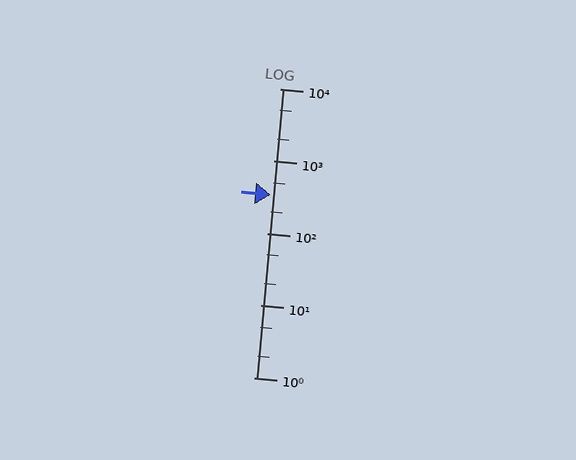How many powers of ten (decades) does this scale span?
The scale spans 4 decades, from 1 to 10000.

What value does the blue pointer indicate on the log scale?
The pointer indicates approximately 340.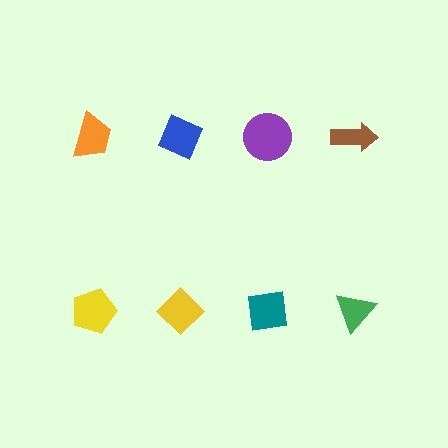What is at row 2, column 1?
A yellow pentagon.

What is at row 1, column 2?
A blue diamond.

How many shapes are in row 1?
4 shapes.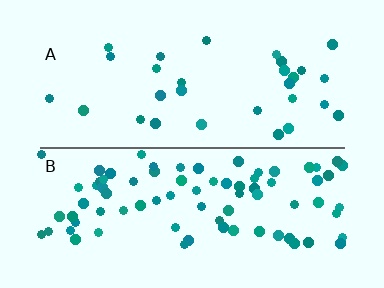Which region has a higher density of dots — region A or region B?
B (the bottom).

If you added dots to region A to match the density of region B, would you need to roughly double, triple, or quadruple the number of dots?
Approximately triple.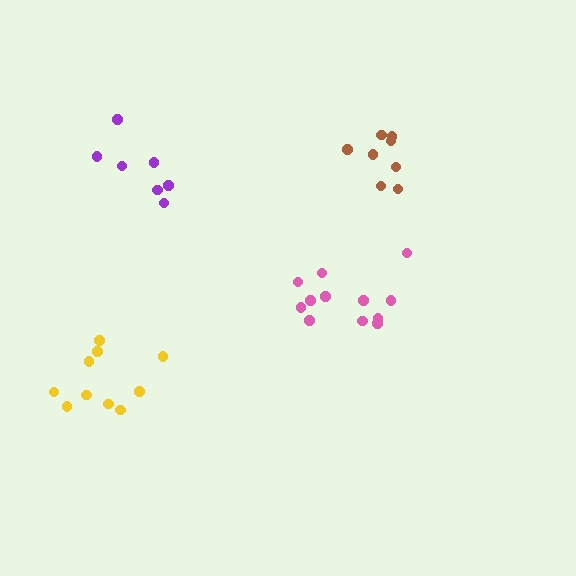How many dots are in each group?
Group 1: 10 dots, Group 2: 12 dots, Group 3: 8 dots, Group 4: 7 dots (37 total).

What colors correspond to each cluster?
The clusters are colored: yellow, pink, brown, purple.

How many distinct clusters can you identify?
There are 4 distinct clusters.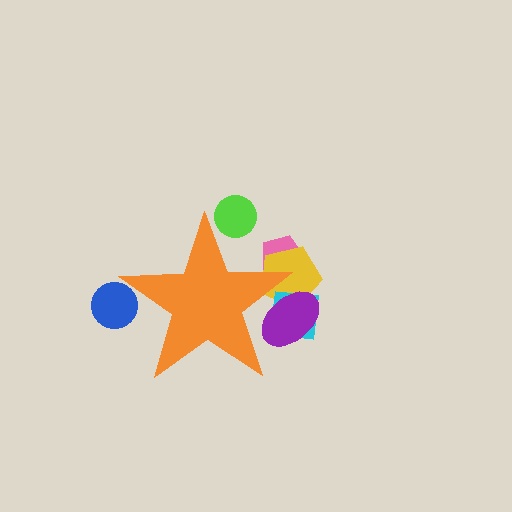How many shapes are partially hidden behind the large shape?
6 shapes are partially hidden.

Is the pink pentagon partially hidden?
Yes, the pink pentagon is partially hidden behind the orange star.